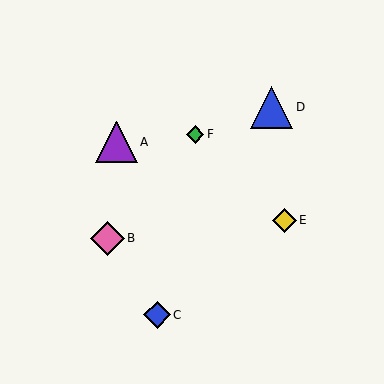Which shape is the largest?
The blue triangle (labeled D) is the largest.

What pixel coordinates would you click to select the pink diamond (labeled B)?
Click at (107, 238) to select the pink diamond B.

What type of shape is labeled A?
Shape A is a purple triangle.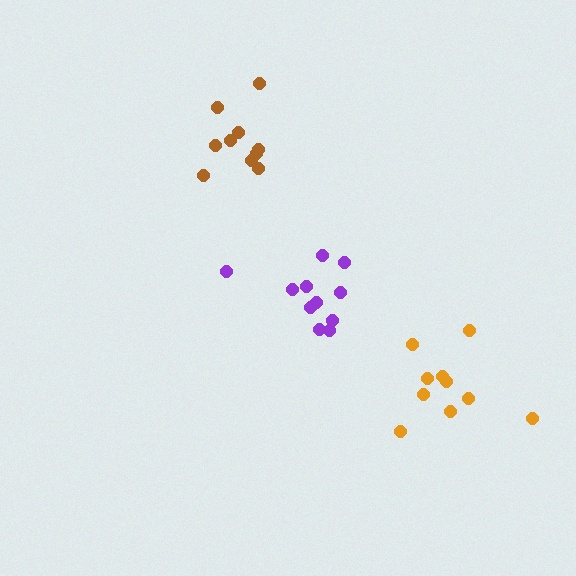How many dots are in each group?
Group 1: 10 dots, Group 2: 11 dots, Group 3: 10 dots (31 total).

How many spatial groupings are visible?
There are 3 spatial groupings.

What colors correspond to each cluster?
The clusters are colored: brown, purple, orange.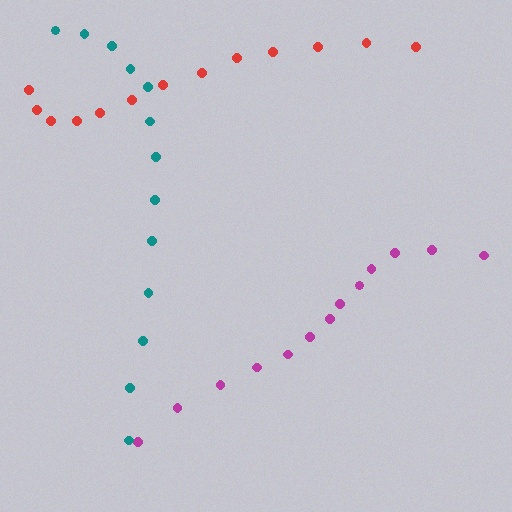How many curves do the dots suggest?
There are 3 distinct paths.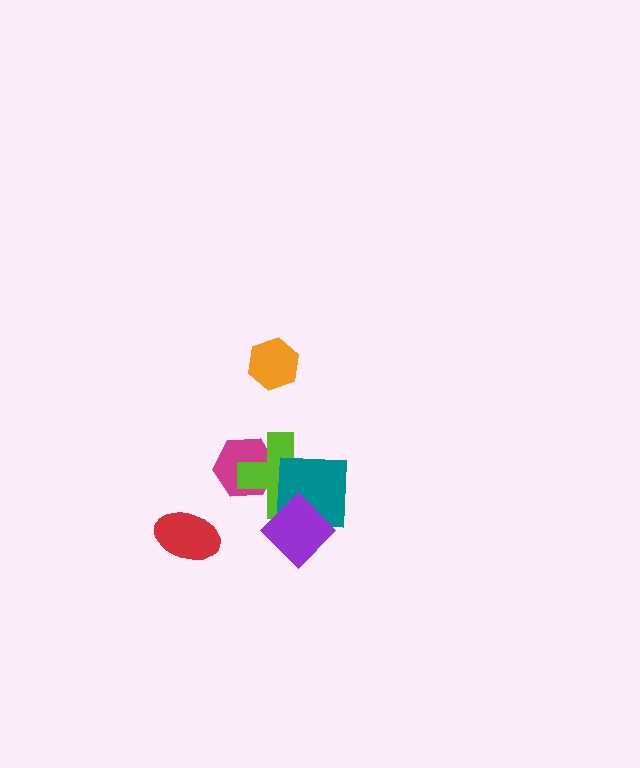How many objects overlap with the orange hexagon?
0 objects overlap with the orange hexagon.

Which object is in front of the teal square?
The purple diamond is in front of the teal square.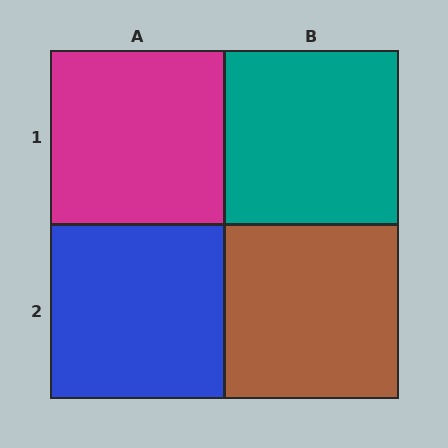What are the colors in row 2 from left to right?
Blue, brown.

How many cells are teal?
1 cell is teal.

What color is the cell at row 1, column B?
Teal.